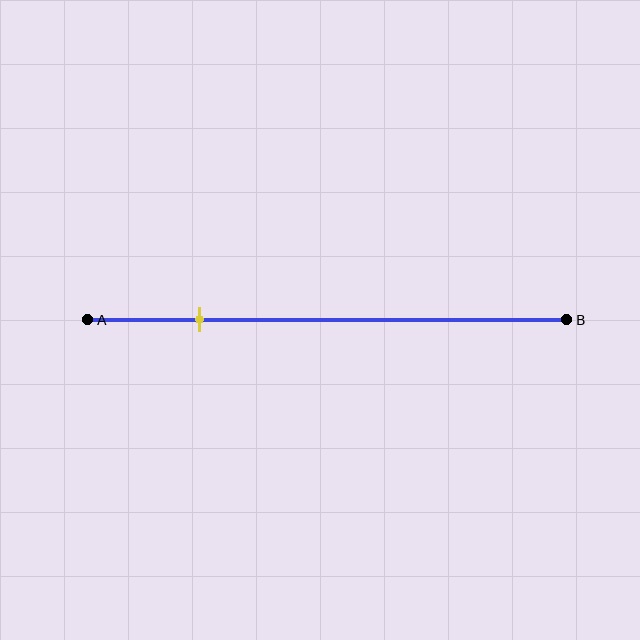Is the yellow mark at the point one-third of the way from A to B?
No, the mark is at about 25% from A, not at the 33% one-third point.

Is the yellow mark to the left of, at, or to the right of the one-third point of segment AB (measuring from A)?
The yellow mark is to the left of the one-third point of segment AB.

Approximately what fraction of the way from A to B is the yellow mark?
The yellow mark is approximately 25% of the way from A to B.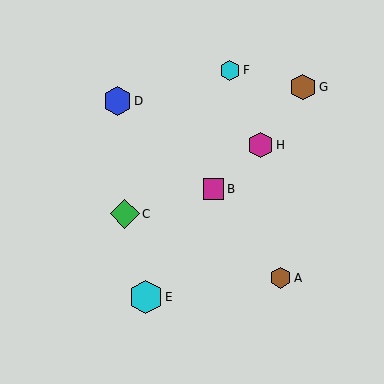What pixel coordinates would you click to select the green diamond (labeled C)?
Click at (125, 214) to select the green diamond C.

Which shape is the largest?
The cyan hexagon (labeled E) is the largest.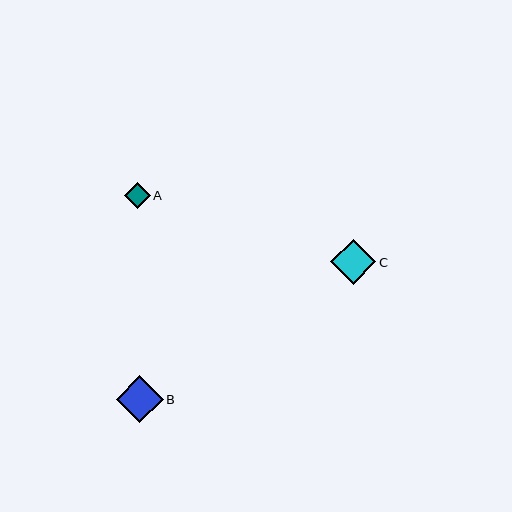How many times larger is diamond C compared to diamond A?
Diamond C is approximately 1.8 times the size of diamond A.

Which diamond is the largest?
Diamond B is the largest with a size of approximately 47 pixels.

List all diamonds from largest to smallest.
From largest to smallest: B, C, A.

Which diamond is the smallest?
Diamond A is the smallest with a size of approximately 25 pixels.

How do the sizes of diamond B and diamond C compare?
Diamond B and diamond C are approximately the same size.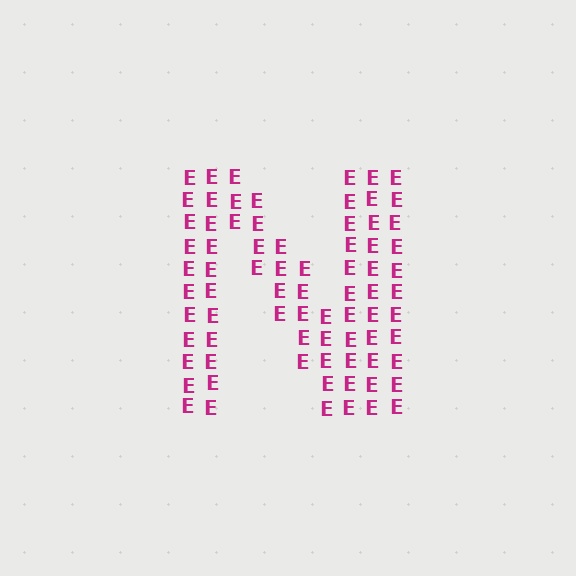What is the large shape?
The large shape is the letter N.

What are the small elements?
The small elements are letter E's.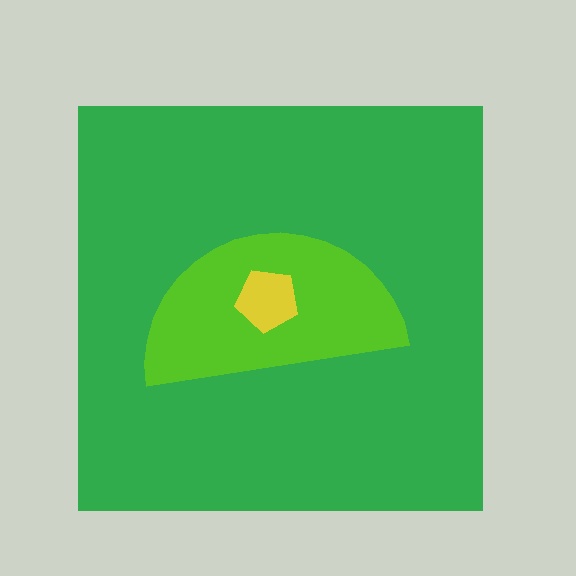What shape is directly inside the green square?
The lime semicircle.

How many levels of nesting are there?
3.